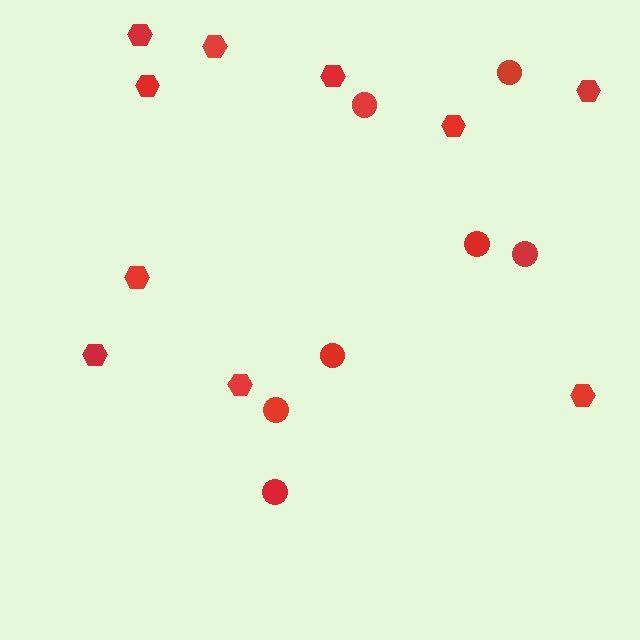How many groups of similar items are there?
There are 2 groups: one group of circles (7) and one group of hexagons (10).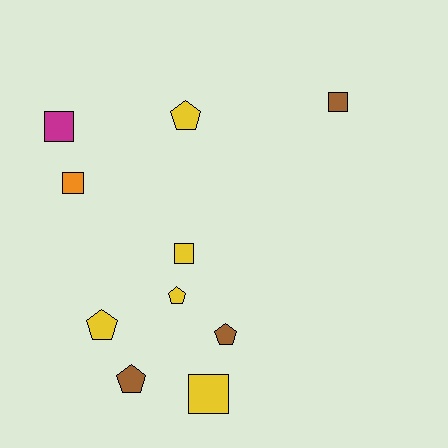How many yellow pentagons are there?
There are 3 yellow pentagons.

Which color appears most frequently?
Yellow, with 5 objects.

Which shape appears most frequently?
Pentagon, with 5 objects.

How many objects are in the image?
There are 10 objects.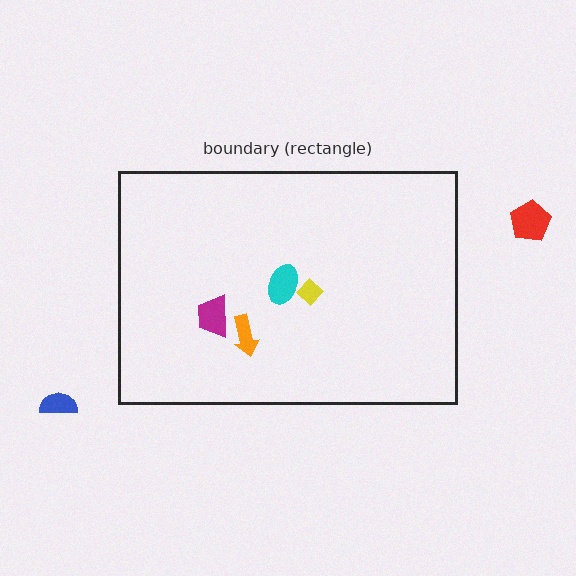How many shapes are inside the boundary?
4 inside, 2 outside.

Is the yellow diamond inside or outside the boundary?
Inside.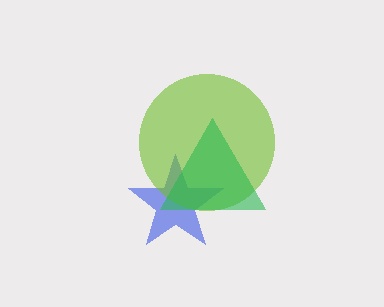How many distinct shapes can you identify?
There are 3 distinct shapes: a blue star, a lime circle, a green triangle.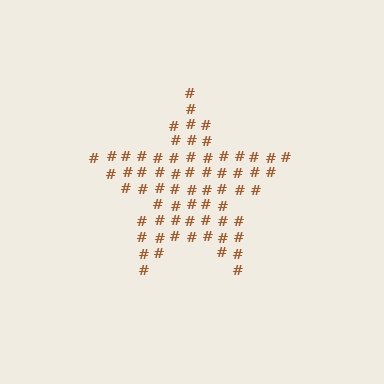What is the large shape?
The large shape is a star.